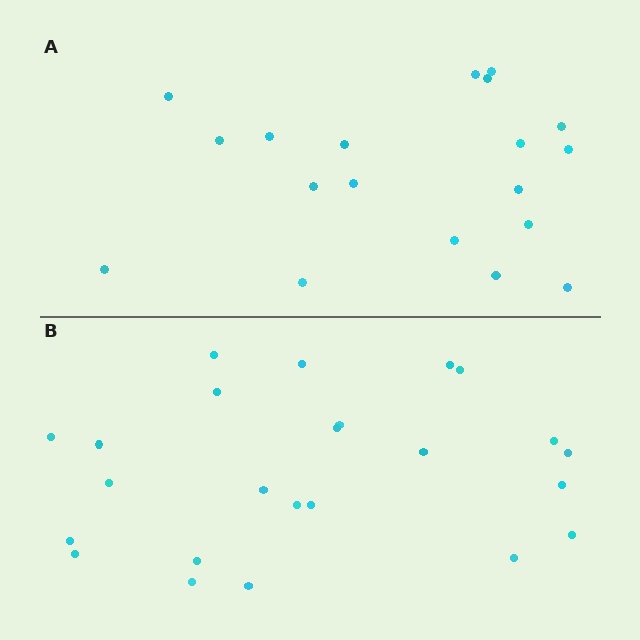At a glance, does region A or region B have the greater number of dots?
Region B (the bottom region) has more dots.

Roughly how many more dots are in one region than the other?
Region B has about 5 more dots than region A.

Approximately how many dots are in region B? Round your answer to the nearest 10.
About 20 dots. (The exact count is 24, which rounds to 20.)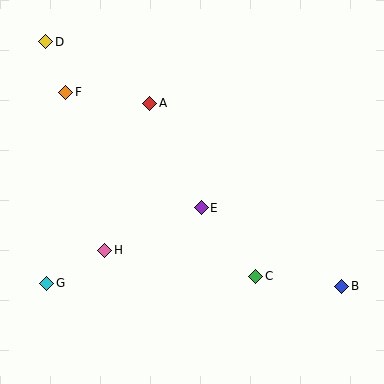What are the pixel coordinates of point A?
Point A is at (150, 103).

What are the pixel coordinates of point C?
Point C is at (256, 276).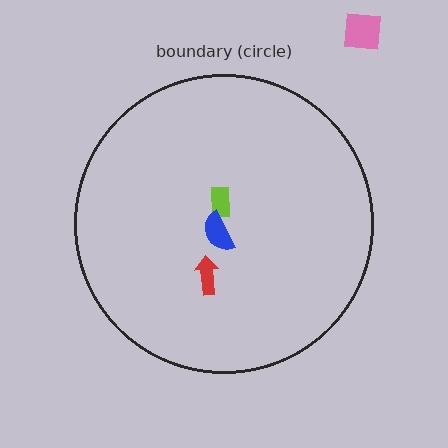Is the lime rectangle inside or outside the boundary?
Inside.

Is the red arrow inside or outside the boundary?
Inside.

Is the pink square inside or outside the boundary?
Outside.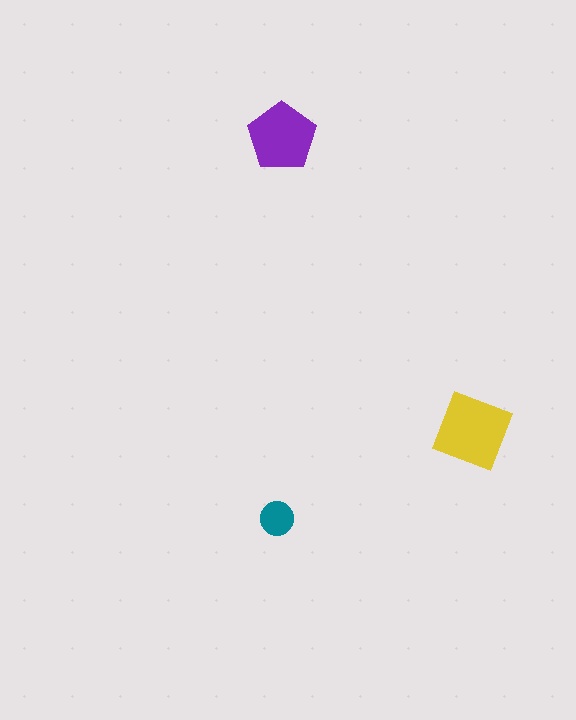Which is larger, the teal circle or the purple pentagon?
The purple pentagon.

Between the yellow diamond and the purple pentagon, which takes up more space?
The yellow diamond.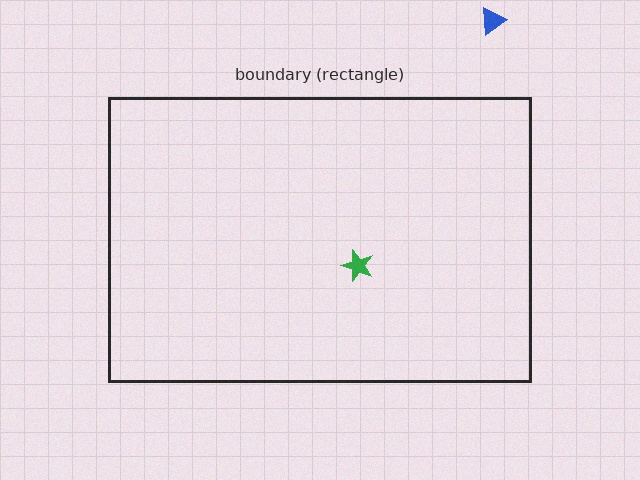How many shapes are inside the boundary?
1 inside, 1 outside.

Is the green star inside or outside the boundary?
Inside.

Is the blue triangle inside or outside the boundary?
Outside.